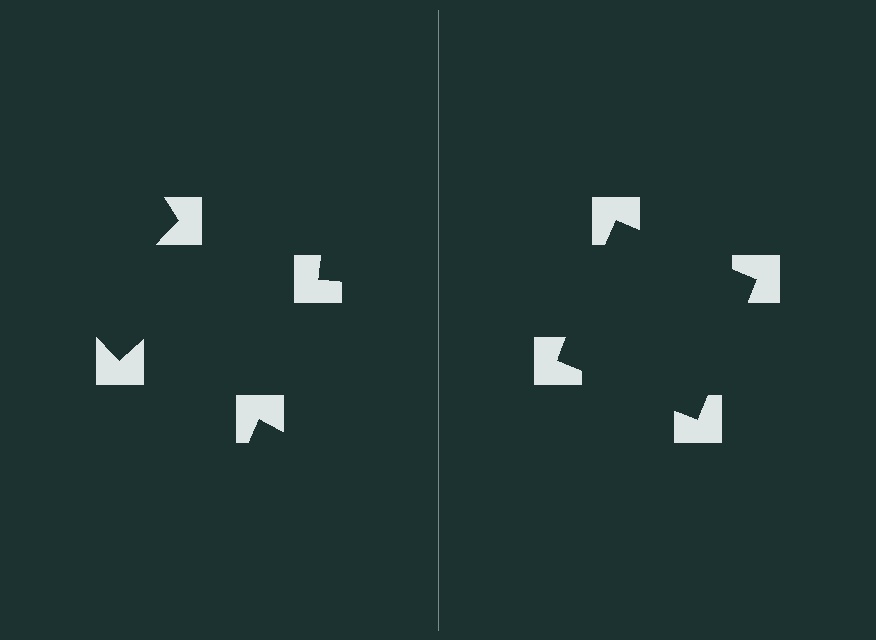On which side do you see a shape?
An illusory square appears on the right side. On the left side the wedge cuts are rotated, so no coherent shape forms.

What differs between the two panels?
The notched squares are positioned identically on both sides; only the wedge orientations differ. On the right they align to a square; on the left they are misaligned.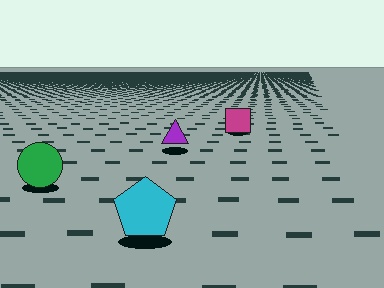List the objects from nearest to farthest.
From nearest to farthest: the cyan pentagon, the green circle, the purple triangle, the magenta square.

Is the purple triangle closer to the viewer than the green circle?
No. The green circle is closer — you can tell from the texture gradient: the ground texture is coarser near it.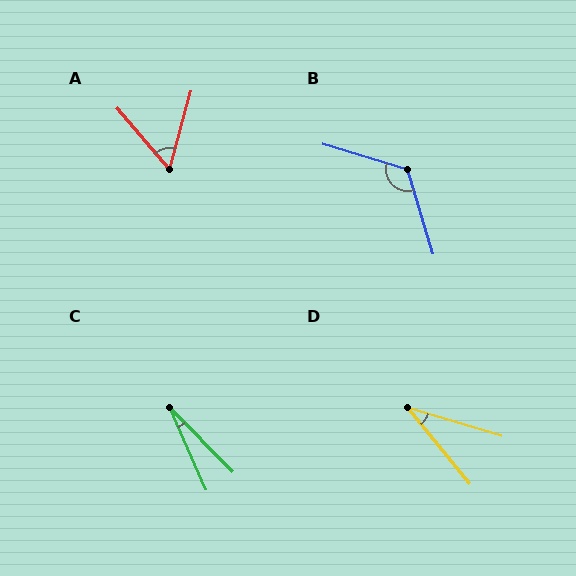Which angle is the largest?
B, at approximately 124 degrees.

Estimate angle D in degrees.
Approximately 34 degrees.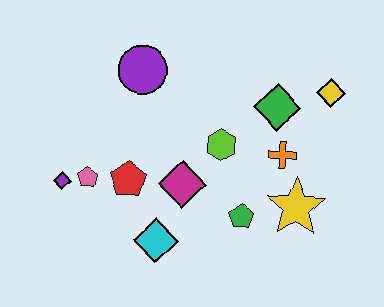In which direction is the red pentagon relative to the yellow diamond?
The red pentagon is to the left of the yellow diamond.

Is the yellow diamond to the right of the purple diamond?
Yes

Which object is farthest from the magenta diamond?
The yellow diamond is farthest from the magenta diamond.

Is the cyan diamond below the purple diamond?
Yes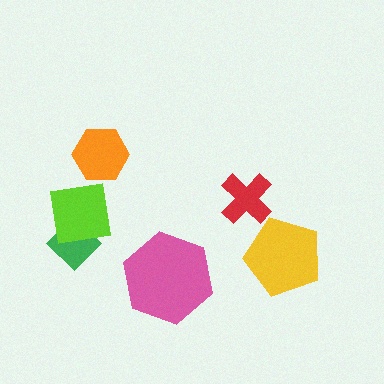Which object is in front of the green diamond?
The lime square is in front of the green diamond.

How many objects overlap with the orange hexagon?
0 objects overlap with the orange hexagon.